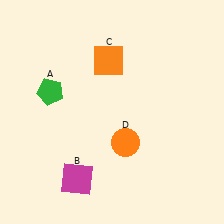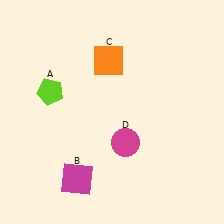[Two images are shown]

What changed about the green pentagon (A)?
In Image 1, A is green. In Image 2, it changed to lime.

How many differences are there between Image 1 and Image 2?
There are 2 differences between the two images.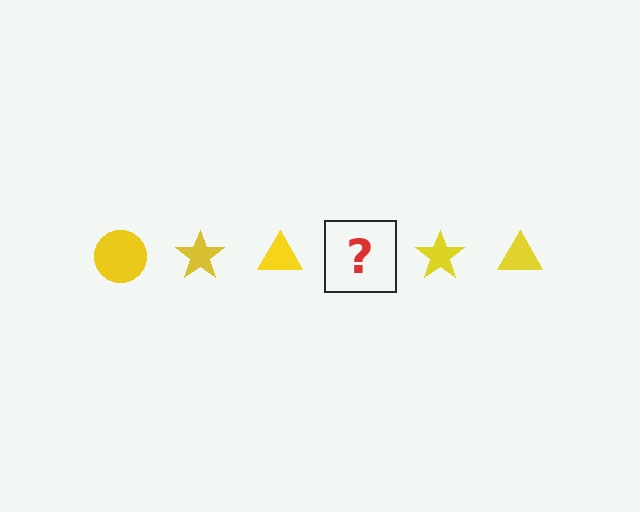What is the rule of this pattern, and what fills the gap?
The rule is that the pattern cycles through circle, star, triangle shapes in yellow. The gap should be filled with a yellow circle.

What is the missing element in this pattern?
The missing element is a yellow circle.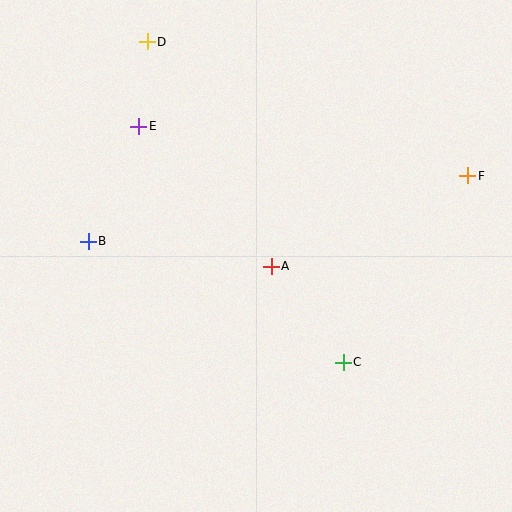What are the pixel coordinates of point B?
Point B is at (88, 241).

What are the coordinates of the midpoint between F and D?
The midpoint between F and D is at (307, 109).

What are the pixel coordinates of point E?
Point E is at (139, 126).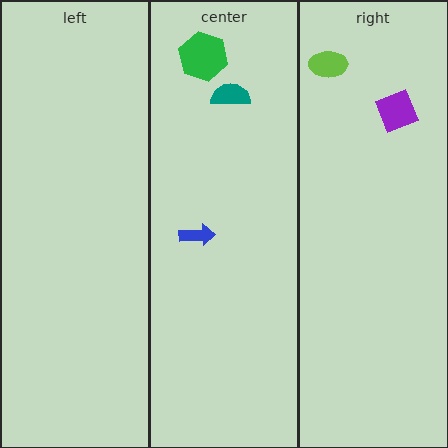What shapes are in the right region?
The purple square, the lime ellipse.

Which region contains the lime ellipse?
The right region.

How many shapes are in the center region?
3.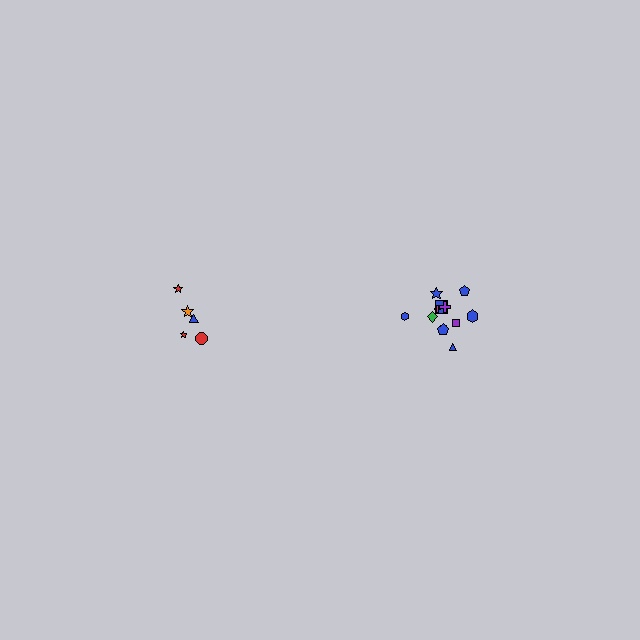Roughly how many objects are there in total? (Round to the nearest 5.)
Roughly 15 objects in total.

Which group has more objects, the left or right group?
The right group.